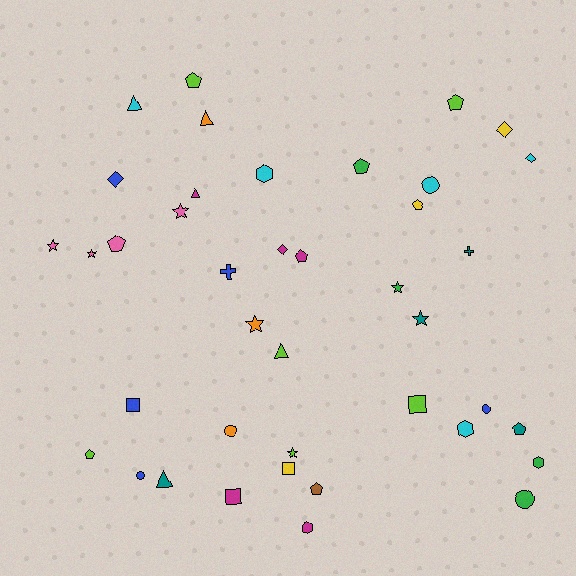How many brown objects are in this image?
There is 1 brown object.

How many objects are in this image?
There are 40 objects.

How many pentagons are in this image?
There are 9 pentagons.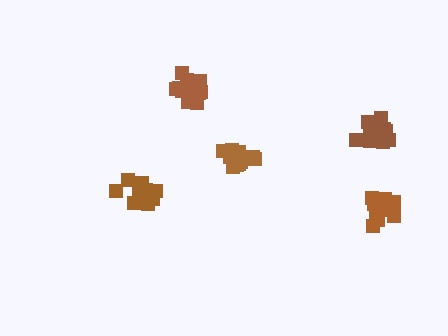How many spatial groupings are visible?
There are 5 spatial groupings.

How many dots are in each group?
Group 1: 15 dots, Group 2: 16 dots, Group 3: 14 dots, Group 4: 13 dots, Group 5: 15 dots (73 total).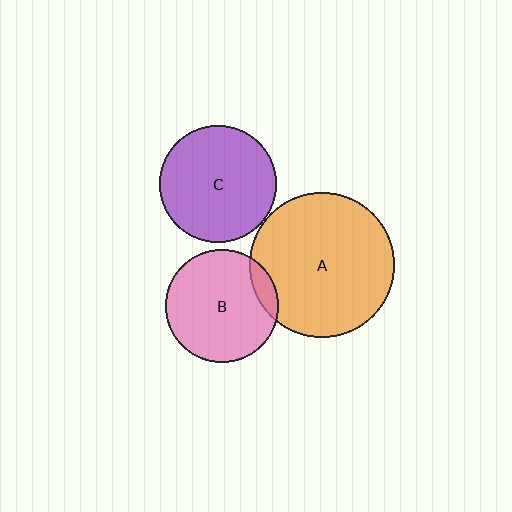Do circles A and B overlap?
Yes.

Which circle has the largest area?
Circle A (orange).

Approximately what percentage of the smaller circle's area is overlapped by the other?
Approximately 10%.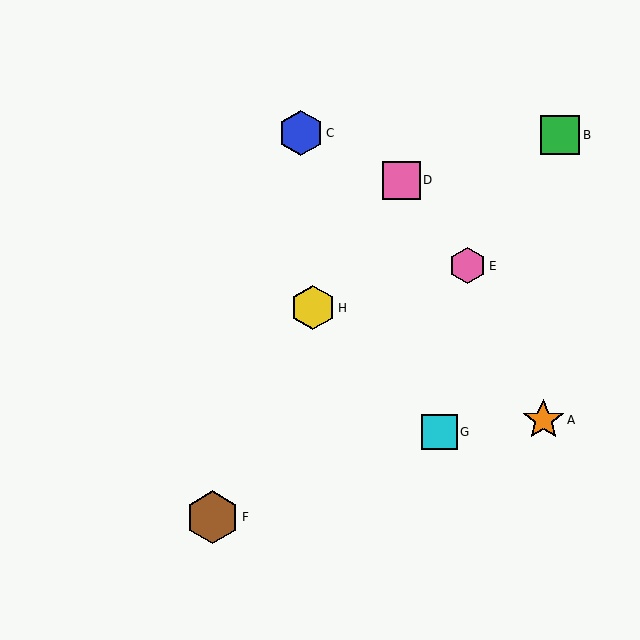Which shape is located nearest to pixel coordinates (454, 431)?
The cyan square (labeled G) at (440, 432) is nearest to that location.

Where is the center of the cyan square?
The center of the cyan square is at (440, 432).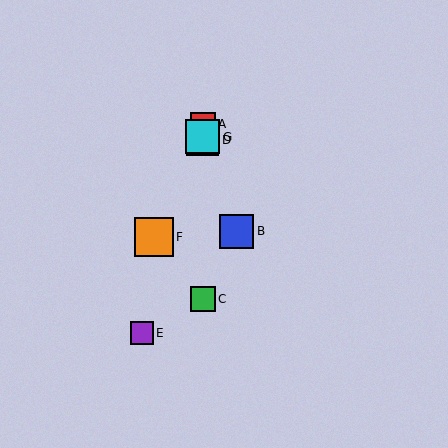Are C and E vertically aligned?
No, C is at x≈203 and E is at x≈142.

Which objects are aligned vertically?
Objects A, C, D, G are aligned vertically.